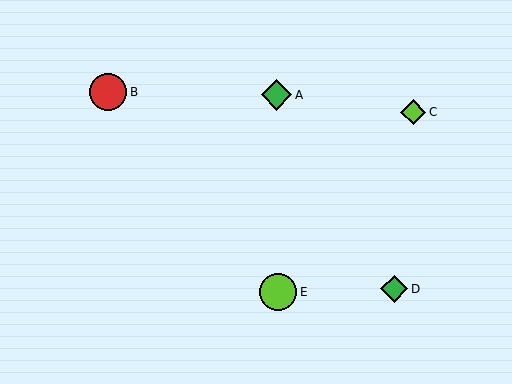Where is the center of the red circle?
The center of the red circle is at (108, 92).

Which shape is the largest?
The lime circle (labeled E) is the largest.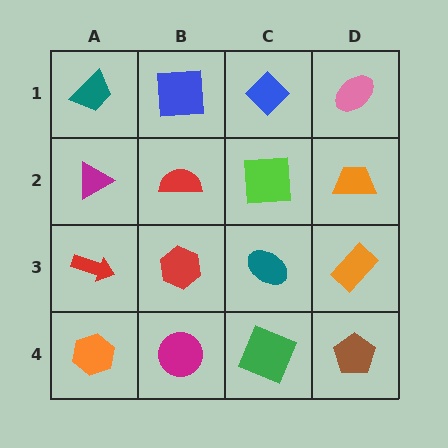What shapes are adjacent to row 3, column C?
A lime square (row 2, column C), a green square (row 4, column C), a red hexagon (row 3, column B), an orange rectangle (row 3, column D).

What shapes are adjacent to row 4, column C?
A teal ellipse (row 3, column C), a magenta circle (row 4, column B), a brown pentagon (row 4, column D).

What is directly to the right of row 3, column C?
An orange rectangle.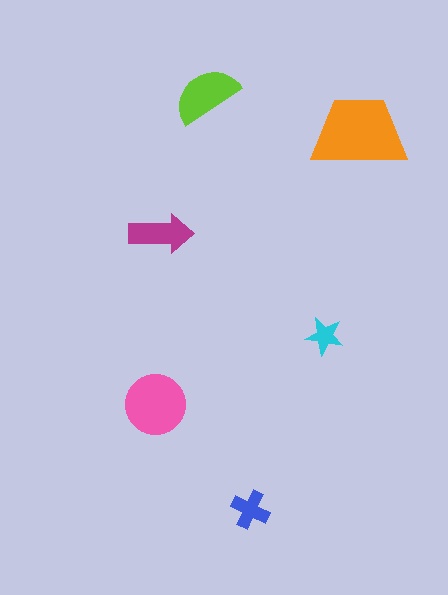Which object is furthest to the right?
The orange trapezoid is rightmost.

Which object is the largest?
The orange trapezoid.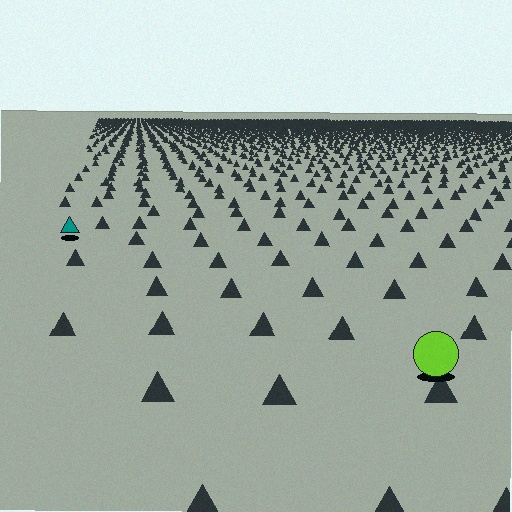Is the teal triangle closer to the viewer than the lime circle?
No. The lime circle is closer — you can tell from the texture gradient: the ground texture is coarser near it.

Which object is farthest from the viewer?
The teal triangle is farthest from the viewer. It appears smaller and the ground texture around it is denser.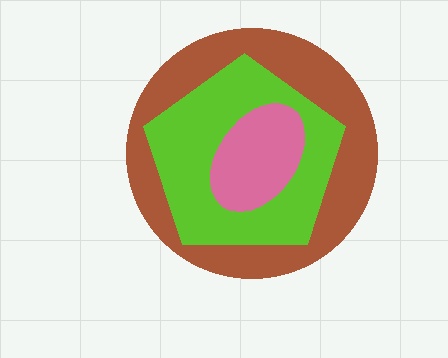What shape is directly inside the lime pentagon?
The pink ellipse.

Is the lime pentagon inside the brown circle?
Yes.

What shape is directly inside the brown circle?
The lime pentagon.